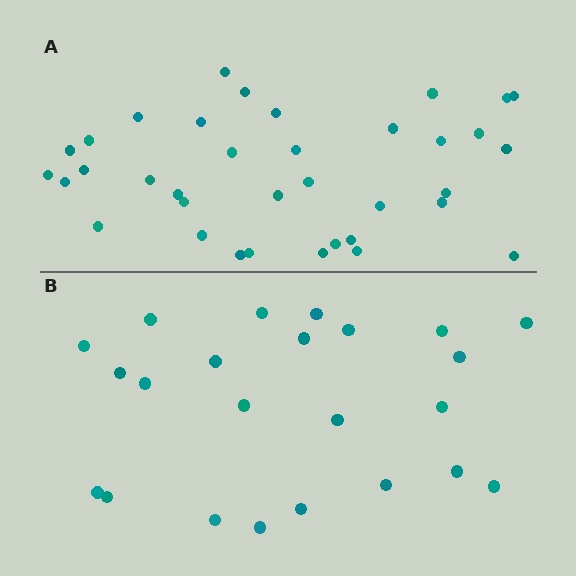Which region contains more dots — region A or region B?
Region A (the top region) has more dots.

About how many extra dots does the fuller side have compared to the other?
Region A has approximately 15 more dots than region B.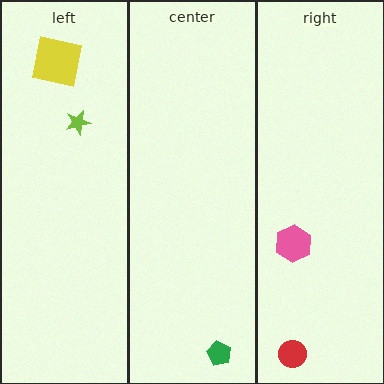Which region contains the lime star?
The left region.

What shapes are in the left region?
The lime star, the yellow square.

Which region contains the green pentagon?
The center region.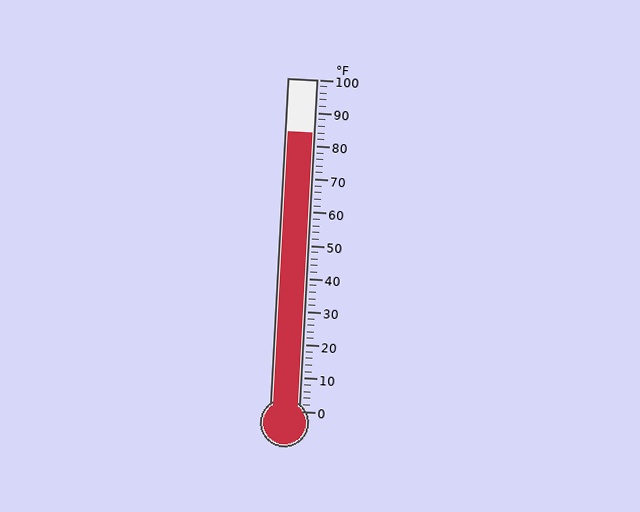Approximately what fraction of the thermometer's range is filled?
The thermometer is filled to approximately 85% of its range.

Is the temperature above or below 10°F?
The temperature is above 10°F.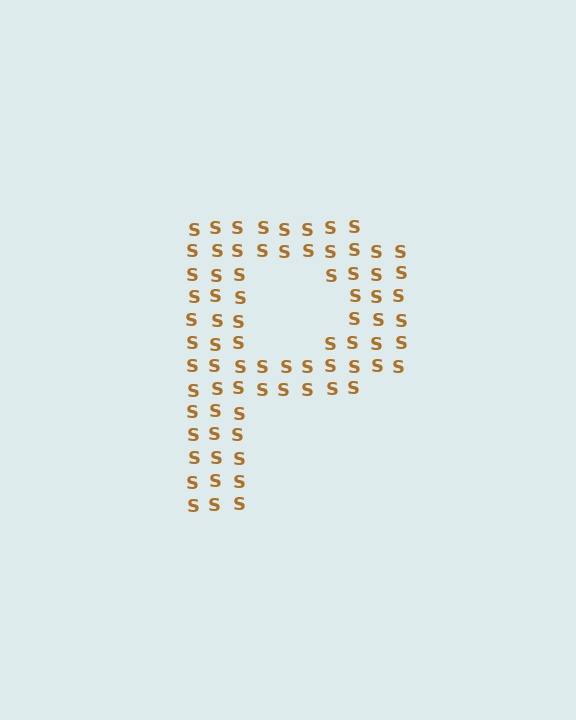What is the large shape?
The large shape is the letter P.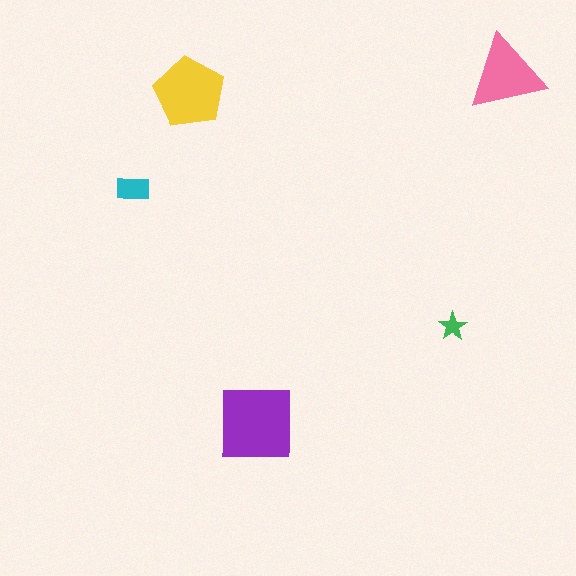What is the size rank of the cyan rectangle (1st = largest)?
4th.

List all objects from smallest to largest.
The green star, the cyan rectangle, the pink triangle, the yellow pentagon, the purple square.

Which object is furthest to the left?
The cyan rectangle is leftmost.